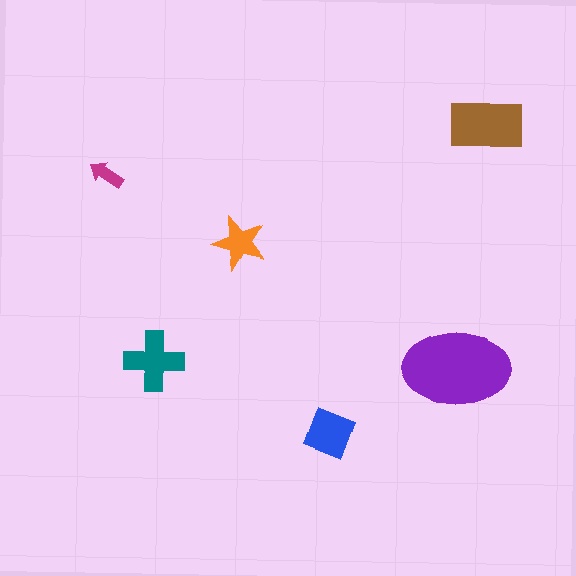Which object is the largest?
The purple ellipse.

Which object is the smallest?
The magenta arrow.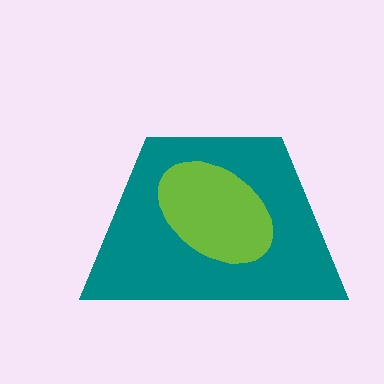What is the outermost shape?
The teal trapezoid.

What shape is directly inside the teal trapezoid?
The lime ellipse.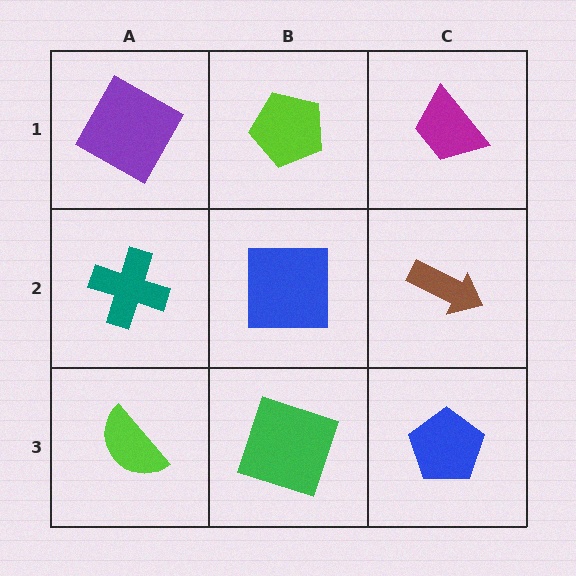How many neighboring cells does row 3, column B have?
3.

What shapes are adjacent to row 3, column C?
A brown arrow (row 2, column C), a green square (row 3, column B).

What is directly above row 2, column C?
A magenta trapezoid.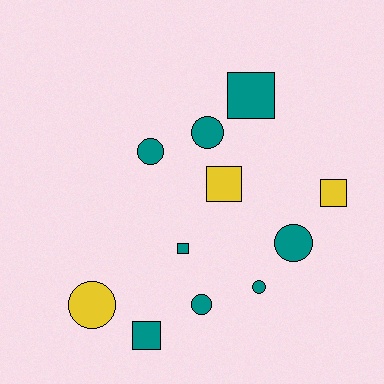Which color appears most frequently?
Teal, with 8 objects.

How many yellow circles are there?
There is 1 yellow circle.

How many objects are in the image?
There are 11 objects.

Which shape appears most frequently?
Circle, with 6 objects.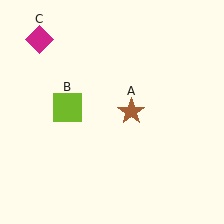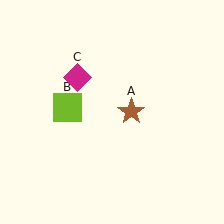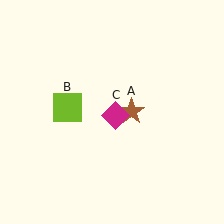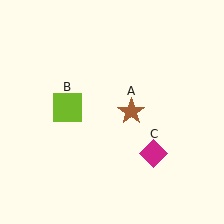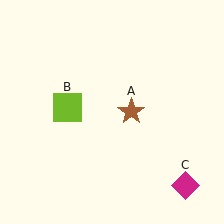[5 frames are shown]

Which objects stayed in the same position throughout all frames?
Brown star (object A) and lime square (object B) remained stationary.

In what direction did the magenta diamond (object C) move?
The magenta diamond (object C) moved down and to the right.